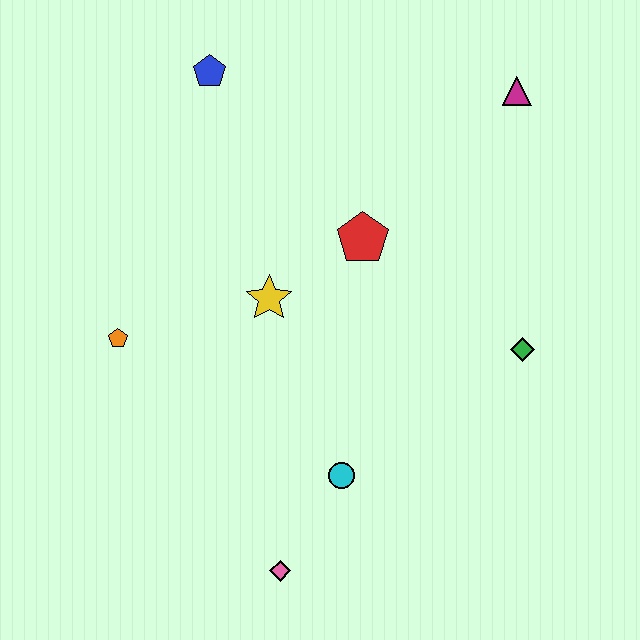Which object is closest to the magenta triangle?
The red pentagon is closest to the magenta triangle.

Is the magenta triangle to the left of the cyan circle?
No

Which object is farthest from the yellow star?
The magenta triangle is farthest from the yellow star.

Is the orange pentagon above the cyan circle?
Yes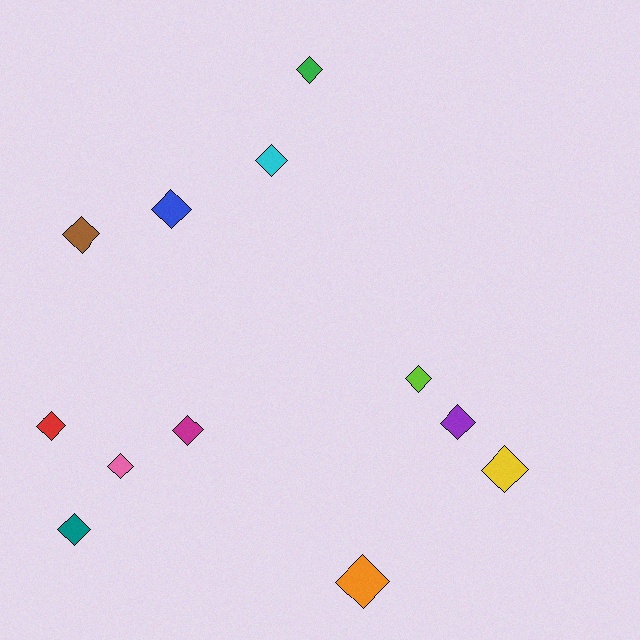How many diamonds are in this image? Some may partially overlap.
There are 12 diamonds.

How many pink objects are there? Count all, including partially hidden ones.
There is 1 pink object.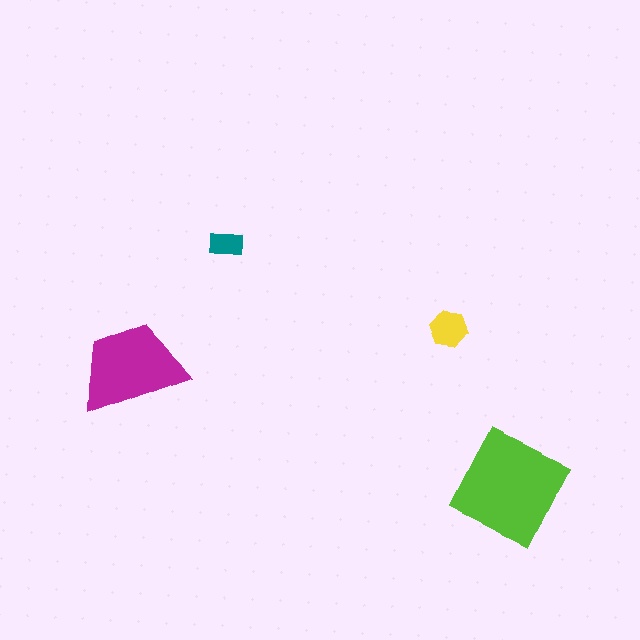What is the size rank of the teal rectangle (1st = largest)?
4th.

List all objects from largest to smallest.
The lime square, the magenta trapezoid, the yellow hexagon, the teal rectangle.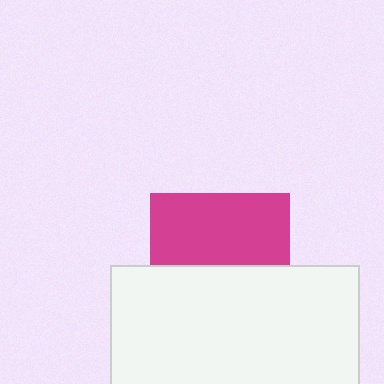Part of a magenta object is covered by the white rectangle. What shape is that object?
It is a square.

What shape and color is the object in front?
The object in front is a white rectangle.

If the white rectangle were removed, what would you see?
You would see the complete magenta square.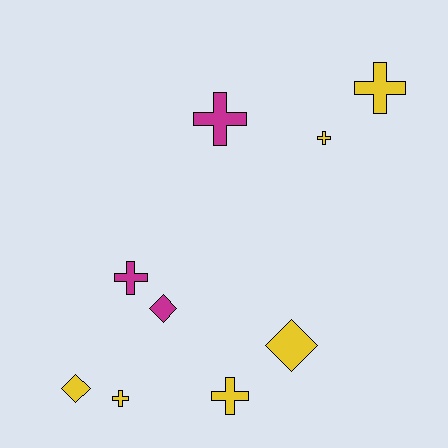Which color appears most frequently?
Yellow, with 6 objects.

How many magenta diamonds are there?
There is 1 magenta diamond.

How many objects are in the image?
There are 9 objects.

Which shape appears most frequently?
Cross, with 6 objects.